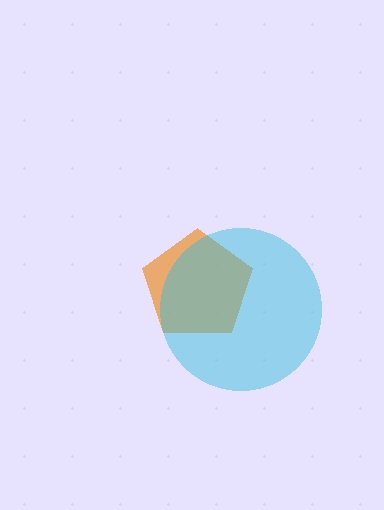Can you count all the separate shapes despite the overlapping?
Yes, there are 2 separate shapes.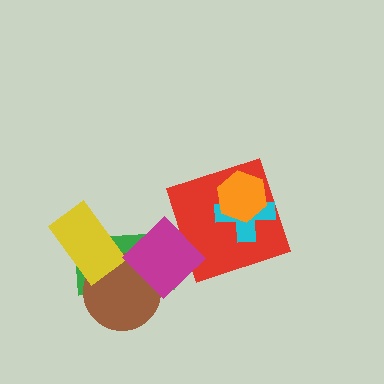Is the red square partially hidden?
Yes, it is partially covered by another shape.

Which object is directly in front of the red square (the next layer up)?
The cyan cross is directly in front of the red square.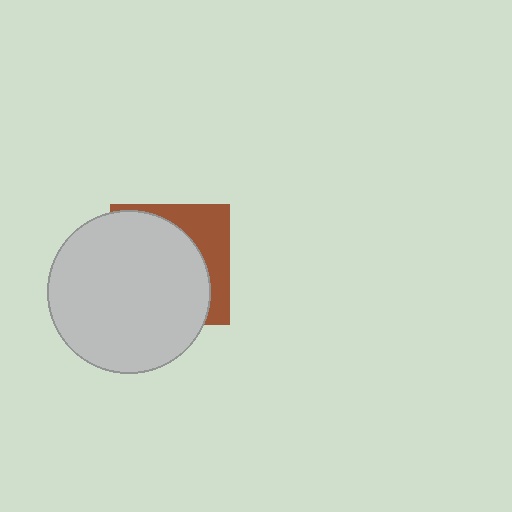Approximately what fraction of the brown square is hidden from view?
Roughly 70% of the brown square is hidden behind the light gray circle.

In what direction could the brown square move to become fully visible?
The brown square could move toward the upper-right. That would shift it out from behind the light gray circle entirely.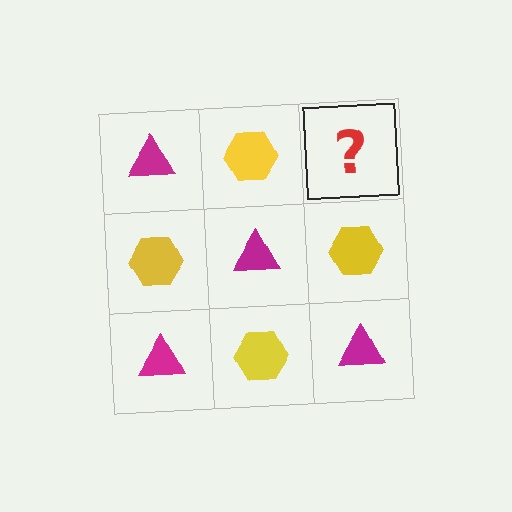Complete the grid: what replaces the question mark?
The question mark should be replaced with a magenta triangle.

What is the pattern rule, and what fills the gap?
The rule is that it alternates magenta triangle and yellow hexagon in a checkerboard pattern. The gap should be filled with a magenta triangle.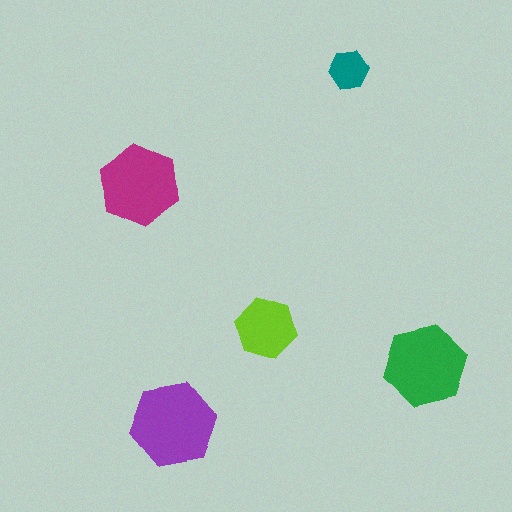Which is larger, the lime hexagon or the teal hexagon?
The lime one.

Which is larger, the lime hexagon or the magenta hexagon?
The magenta one.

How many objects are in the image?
There are 5 objects in the image.